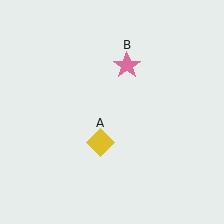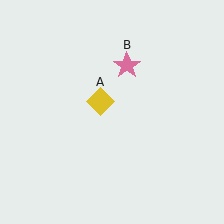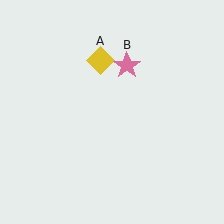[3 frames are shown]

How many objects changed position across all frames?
1 object changed position: yellow diamond (object A).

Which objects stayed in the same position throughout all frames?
Pink star (object B) remained stationary.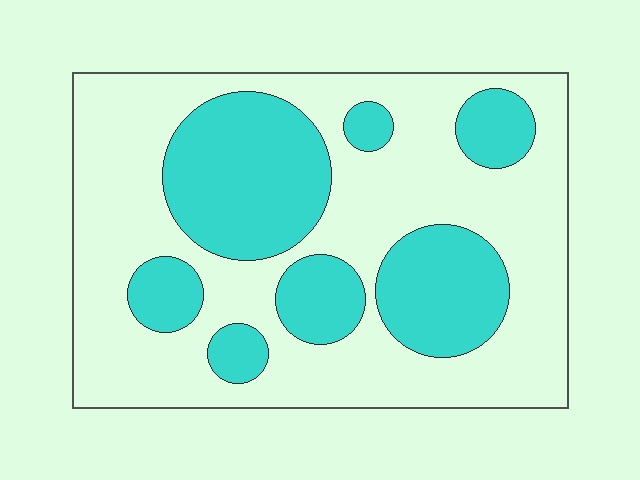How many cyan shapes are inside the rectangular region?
7.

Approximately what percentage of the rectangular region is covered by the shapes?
Approximately 35%.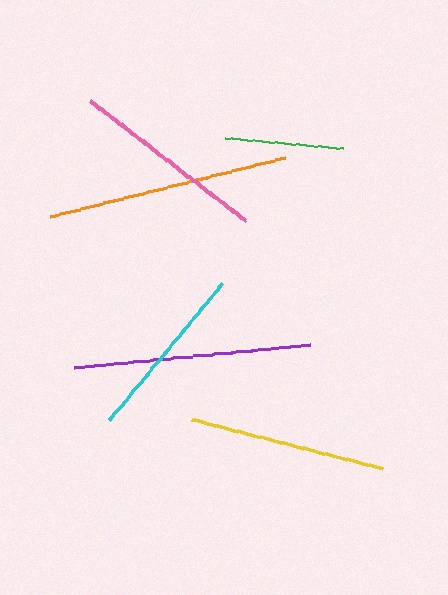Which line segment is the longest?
The orange line is the longest at approximately 242 pixels.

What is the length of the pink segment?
The pink segment is approximately 196 pixels long.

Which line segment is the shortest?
The green line is the shortest at approximately 118 pixels.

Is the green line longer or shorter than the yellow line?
The yellow line is longer than the green line.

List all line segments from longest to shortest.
From longest to shortest: orange, purple, yellow, pink, cyan, green.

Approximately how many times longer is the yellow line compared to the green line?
The yellow line is approximately 1.7 times the length of the green line.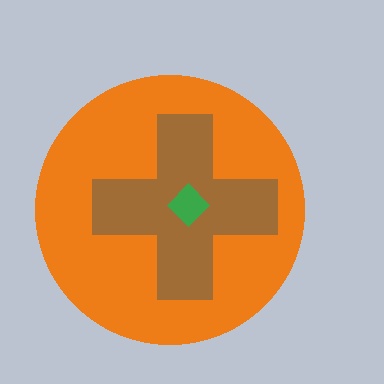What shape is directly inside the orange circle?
The brown cross.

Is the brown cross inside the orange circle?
Yes.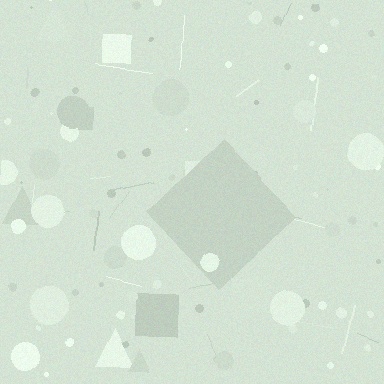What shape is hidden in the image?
A diamond is hidden in the image.